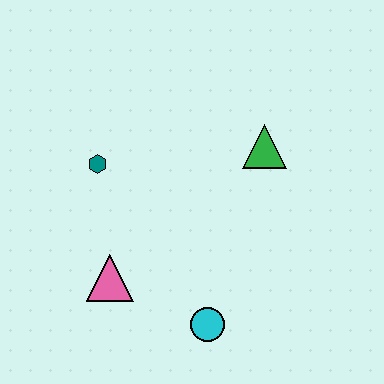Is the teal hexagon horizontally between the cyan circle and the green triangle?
No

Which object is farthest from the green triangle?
The pink triangle is farthest from the green triangle.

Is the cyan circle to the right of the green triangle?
No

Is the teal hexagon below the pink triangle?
No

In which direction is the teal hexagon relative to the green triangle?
The teal hexagon is to the left of the green triangle.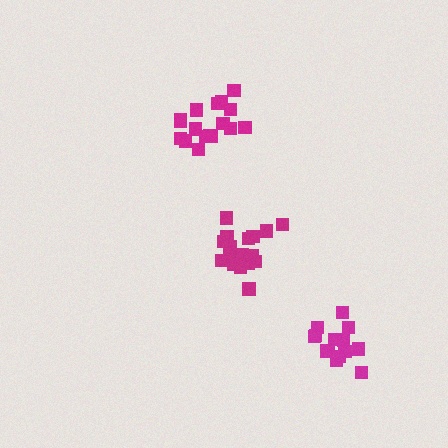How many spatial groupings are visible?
There are 3 spatial groupings.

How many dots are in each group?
Group 1: 14 dots, Group 2: 17 dots, Group 3: 18 dots (49 total).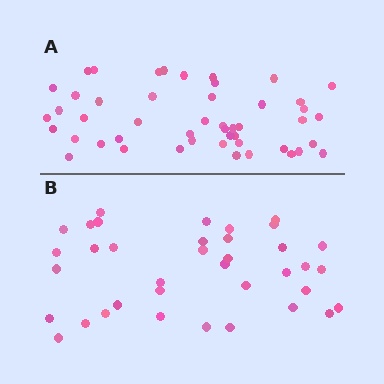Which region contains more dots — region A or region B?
Region A (the top region) has more dots.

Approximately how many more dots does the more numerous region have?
Region A has roughly 12 or so more dots than region B.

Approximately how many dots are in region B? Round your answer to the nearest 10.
About 40 dots. (The exact count is 37, which rounds to 40.)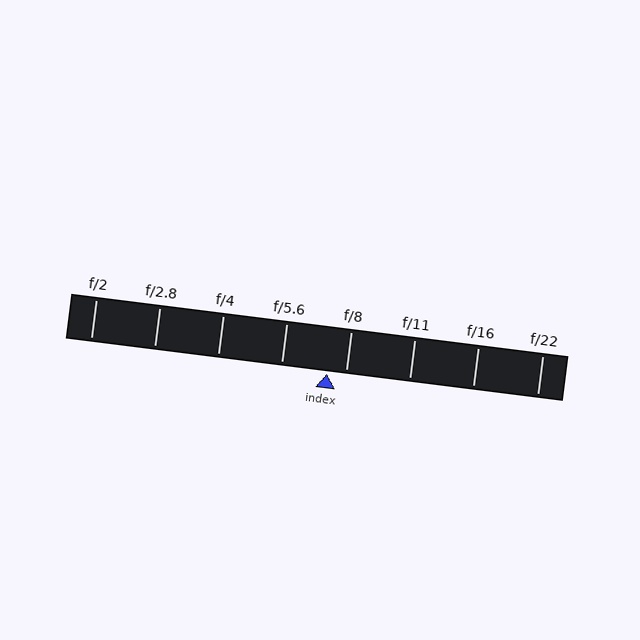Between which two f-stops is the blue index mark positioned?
The index mark is between f/5.6 and f/8.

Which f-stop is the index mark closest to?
The index mark is closest to f/8.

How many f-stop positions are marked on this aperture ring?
There are 8 f-stop positions marked.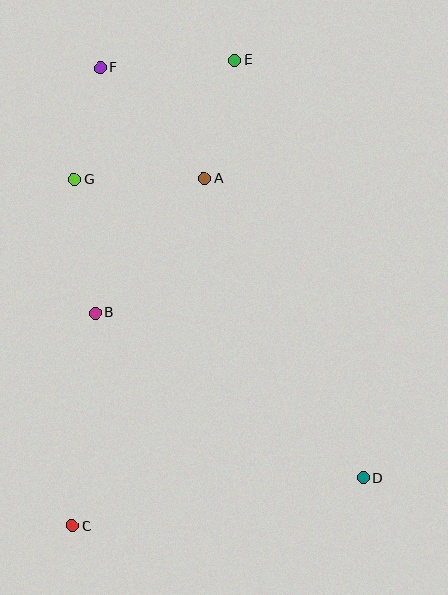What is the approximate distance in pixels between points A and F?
The distance between A and F is approximately 152 pixels.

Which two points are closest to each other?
Points F and G are closest to each other.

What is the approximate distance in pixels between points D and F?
The distance between D and F is approximately 487 pixels.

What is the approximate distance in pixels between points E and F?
The distance between E and F is approximately 135 pixels.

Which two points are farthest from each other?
Points C and E are farthest from each other.